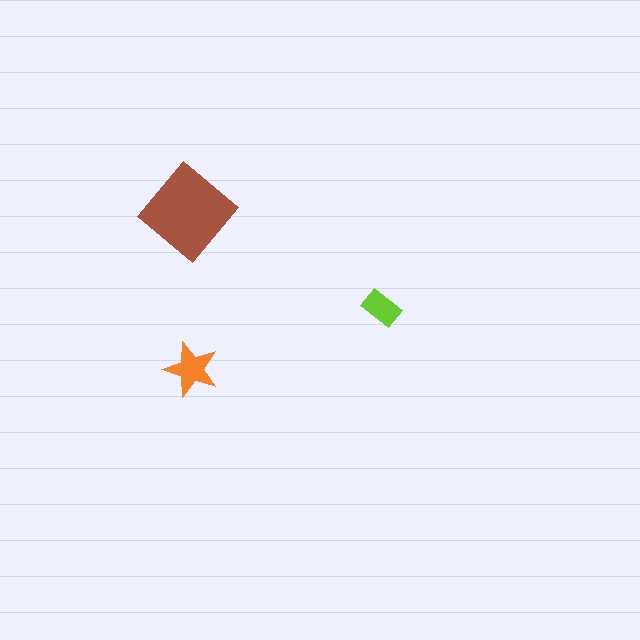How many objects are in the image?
There are 3 objects in the image.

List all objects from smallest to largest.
The lime rectangle, the orange star, the brown diamond.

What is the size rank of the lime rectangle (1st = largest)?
3rd.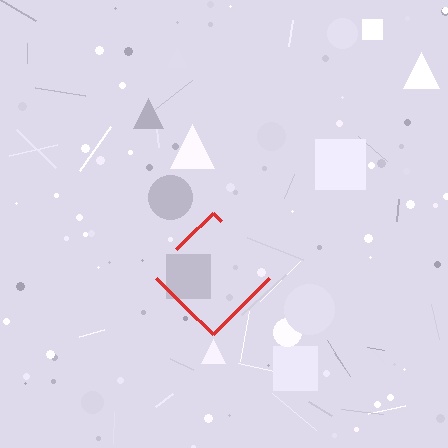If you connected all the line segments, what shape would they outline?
They would outline a diamond.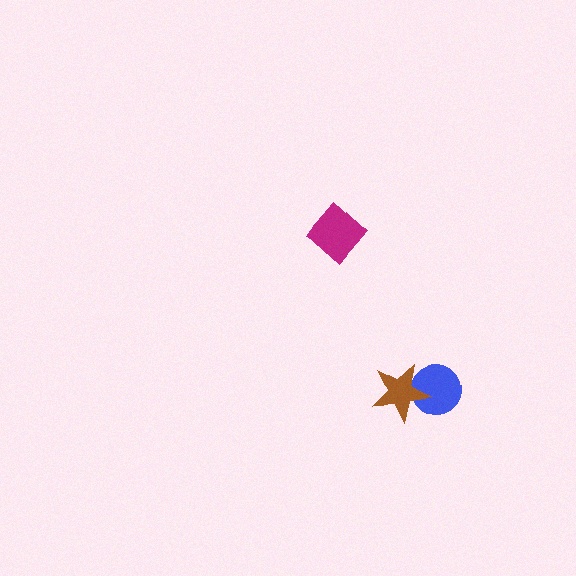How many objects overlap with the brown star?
1 object overlaps with the brown star.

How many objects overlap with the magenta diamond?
0 objects overlap with the magenta diamond.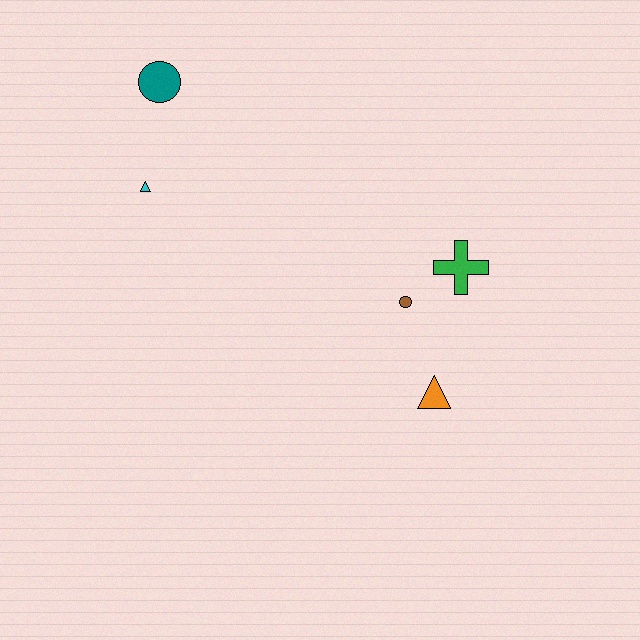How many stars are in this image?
There are no stars.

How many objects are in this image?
There are 5 objects.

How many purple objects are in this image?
There are no purple objects.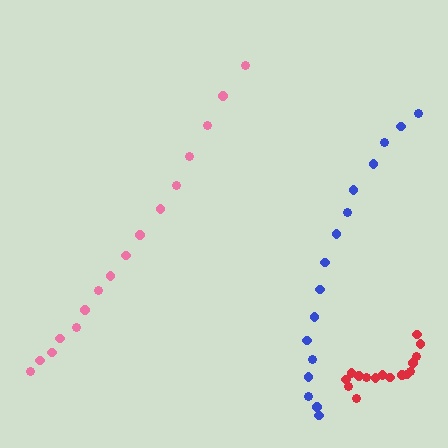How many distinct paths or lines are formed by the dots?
There are 3 distinct paths.